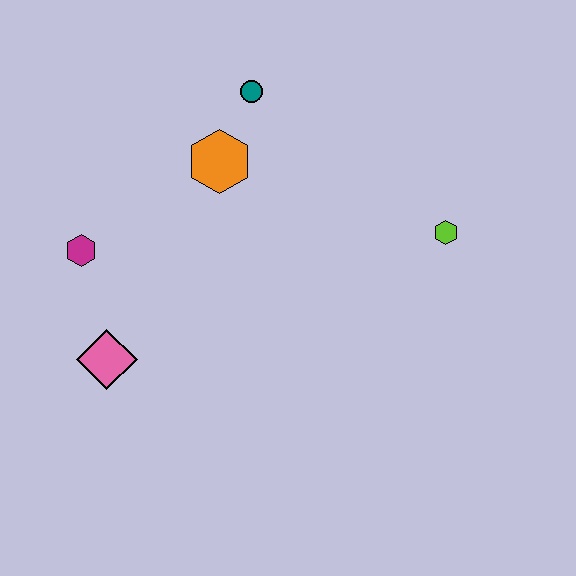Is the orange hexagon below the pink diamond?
No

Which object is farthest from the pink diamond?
The lime hexagon is farthest from the pink diamond.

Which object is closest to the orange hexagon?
The teal circle is closest to the orange hexagon.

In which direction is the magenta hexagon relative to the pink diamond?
The magenta hexagon is above the pink diamond.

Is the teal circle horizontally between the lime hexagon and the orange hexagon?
Yes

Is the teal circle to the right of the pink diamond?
Yes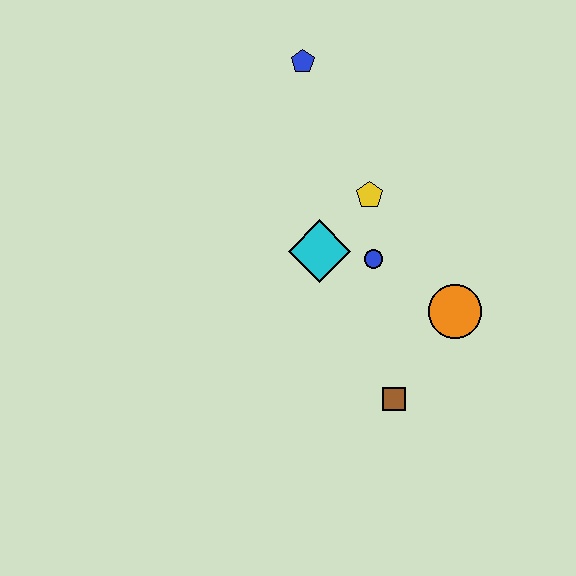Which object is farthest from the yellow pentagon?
The brown square is farthest from the yellow pentagon.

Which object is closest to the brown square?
The orange circle is closest to the brown square.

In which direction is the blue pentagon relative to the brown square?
The blue pentagon is above the brown square.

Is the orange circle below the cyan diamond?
Yes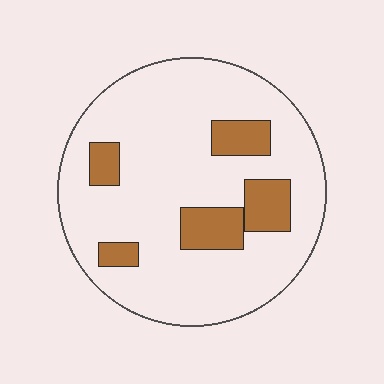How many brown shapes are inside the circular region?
5.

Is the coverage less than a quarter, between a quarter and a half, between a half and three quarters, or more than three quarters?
Less than a quarter.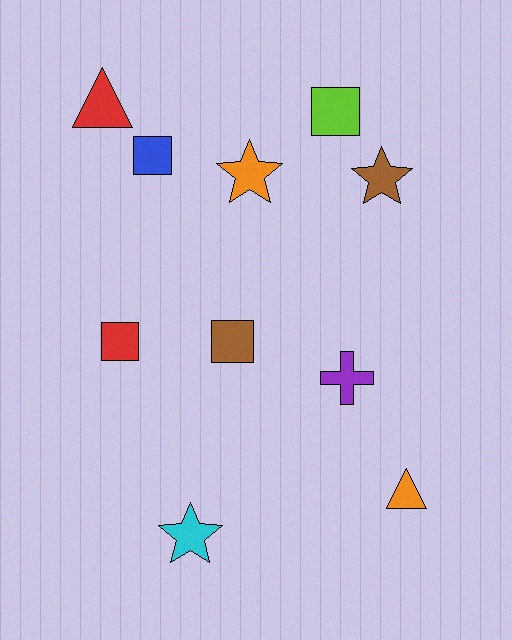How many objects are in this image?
There are 10 objects.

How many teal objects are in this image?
There are no teal objects.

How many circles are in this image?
There are no circles.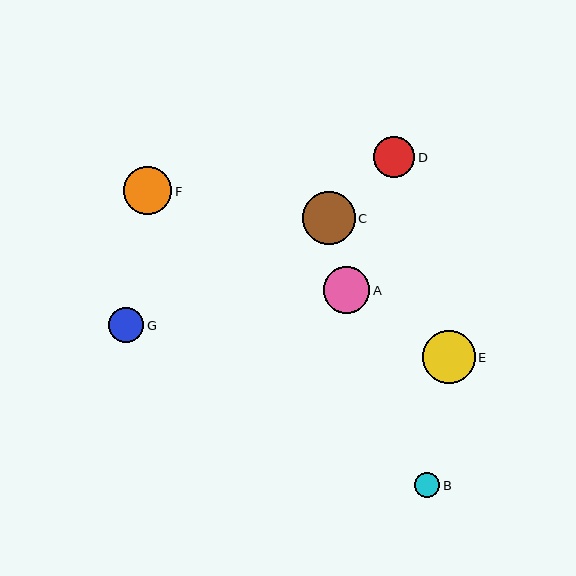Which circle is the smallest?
Circle B is the smallest with a size of approximately 25 pixels.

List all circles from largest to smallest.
From largest to smallest: E, C, F, A, D, G, B.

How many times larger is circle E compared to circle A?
Circle E is approximately 1.1 times the size of circle A.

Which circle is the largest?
Circle E is the largest with a size of approximately 53 pixels.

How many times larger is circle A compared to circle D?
Circle A is approximately 1.1 times the size of circle D.